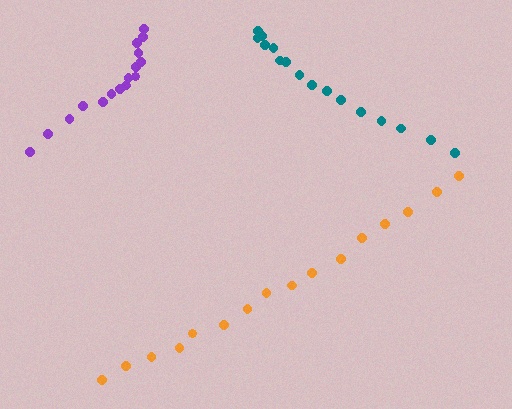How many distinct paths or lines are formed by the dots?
There are 3 distinct paths.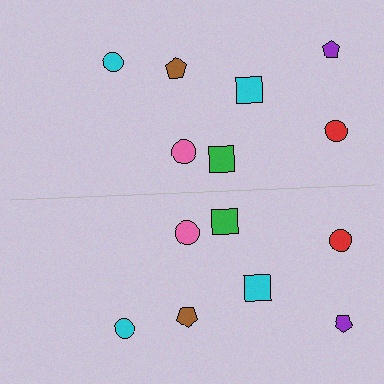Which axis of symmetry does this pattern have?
The pattern has a horizontal axis of symmetry running through the center of the image.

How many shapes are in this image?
There are 14 shapes in this image.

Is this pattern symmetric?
Yes, this pattern has bilateral (reflection) symmetry.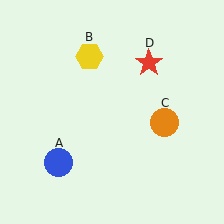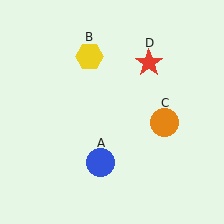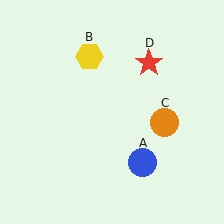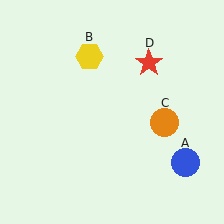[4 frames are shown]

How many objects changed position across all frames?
1 object changed position: blue circle (object A).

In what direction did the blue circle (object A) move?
The blue circle (object A) moved right.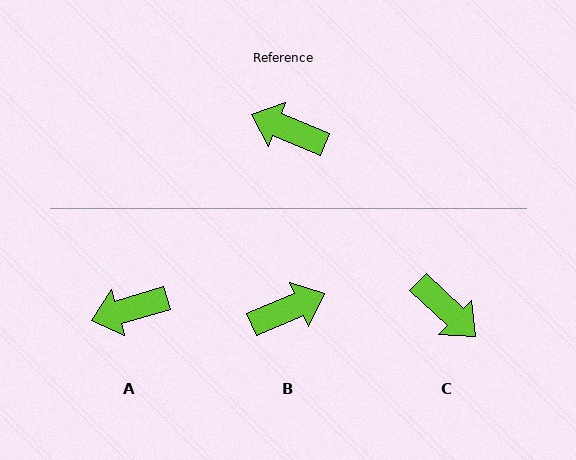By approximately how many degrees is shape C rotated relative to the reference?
Approximately 158 degrees counter-clockwise.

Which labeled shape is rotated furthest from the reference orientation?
C, about 158 degrees away.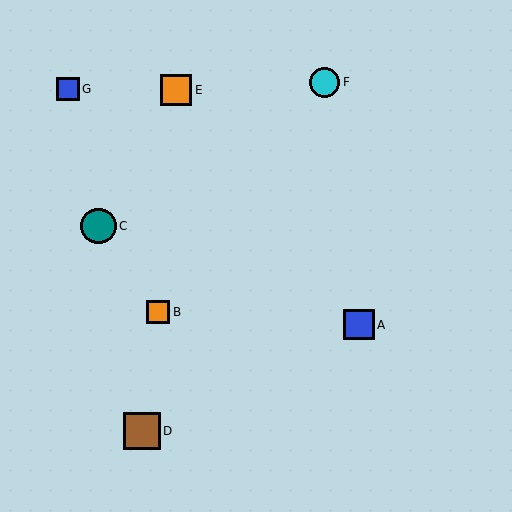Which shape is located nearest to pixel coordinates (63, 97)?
The blue square (labeled G) at (68, 89) is nearest to that location.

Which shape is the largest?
The brown square (labeled D) is the largest.